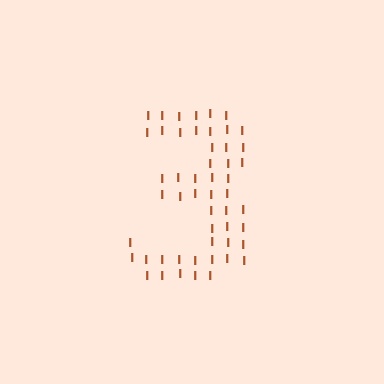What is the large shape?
The large shape is the digit 3.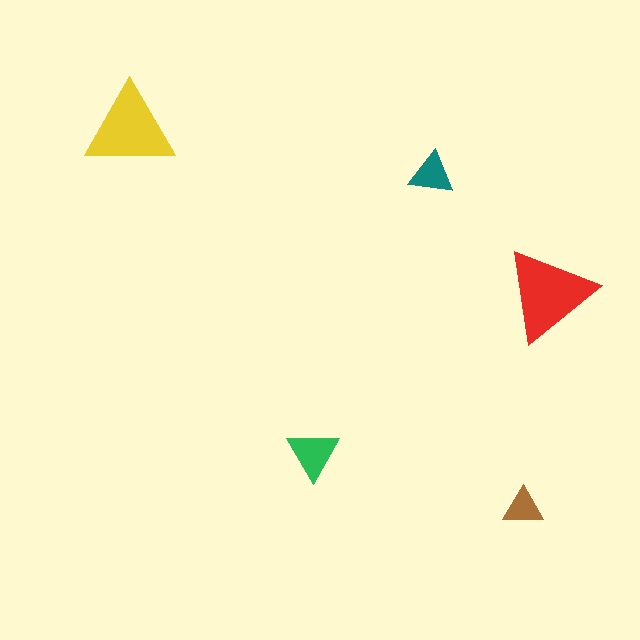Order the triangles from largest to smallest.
the red one, the yellow one, the green one, the teal one, the brown one.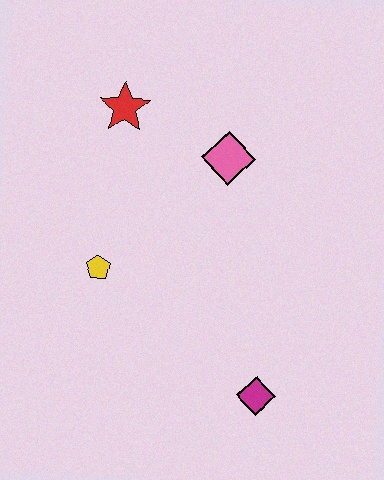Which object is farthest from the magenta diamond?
The red star is farthest from the magenta diamond.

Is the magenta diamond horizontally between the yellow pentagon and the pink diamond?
No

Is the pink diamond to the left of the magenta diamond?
Yes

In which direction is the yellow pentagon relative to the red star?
The yellow pentagon is below the red star.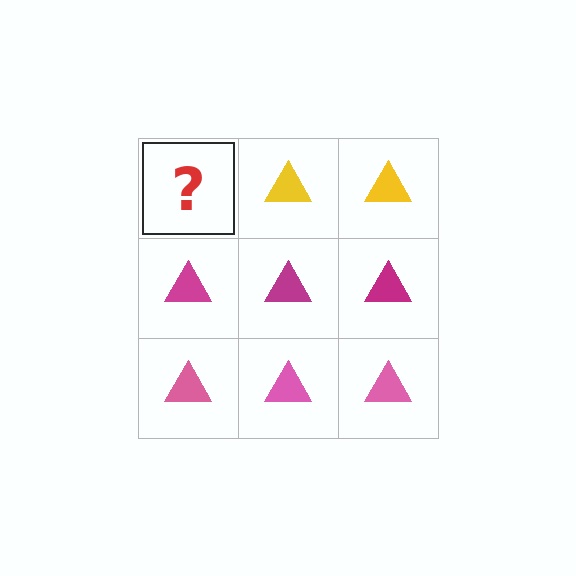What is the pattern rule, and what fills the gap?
The rule is that each row has a consistent color. The gap should be filled with a yellow triangle.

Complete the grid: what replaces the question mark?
The question mark should be replaced with a yellow triangle.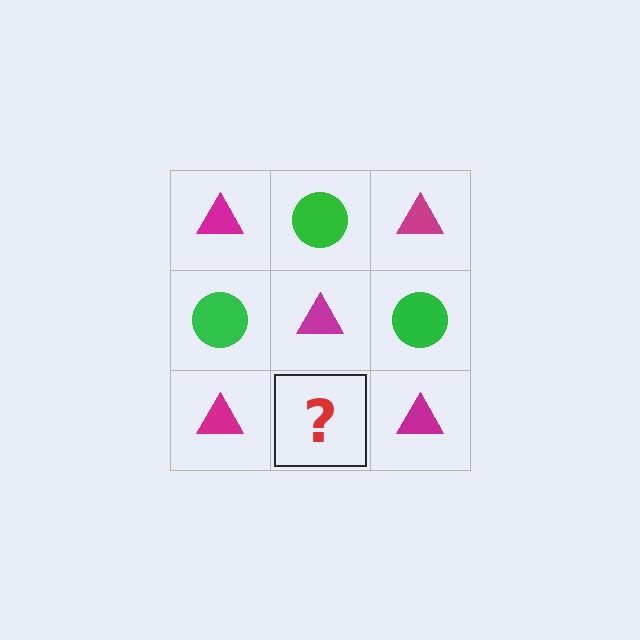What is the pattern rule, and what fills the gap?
The rule is that it alternates magenta triangle and green circle in a checkerboard pattern. The gap should be filled with a green circle.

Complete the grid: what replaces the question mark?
The question mark should be replaced with a green circle.